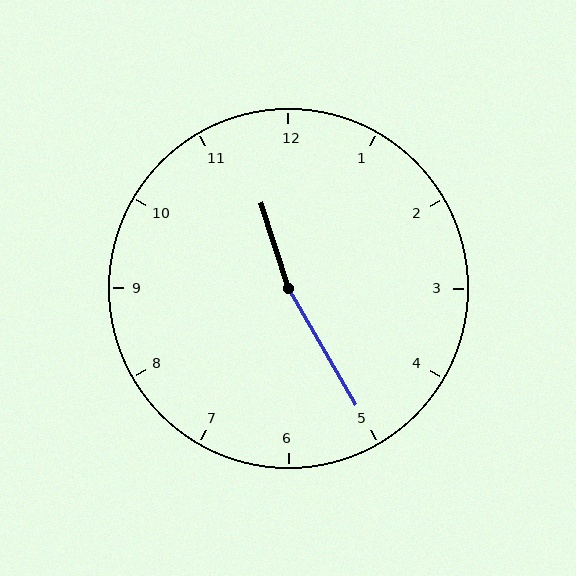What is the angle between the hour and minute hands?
Approximately 168 degrees.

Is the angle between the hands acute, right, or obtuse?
It is obtuse.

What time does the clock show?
11:25.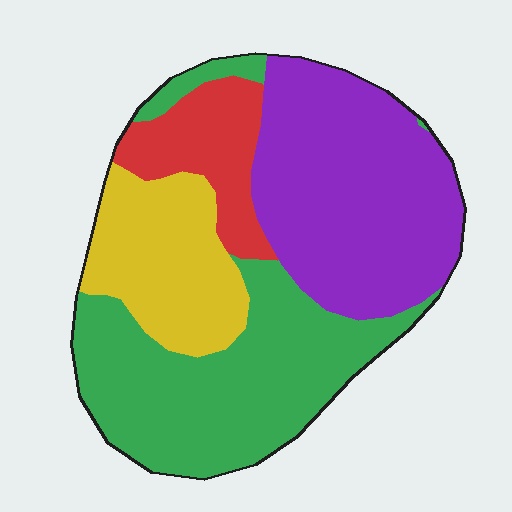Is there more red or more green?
Green.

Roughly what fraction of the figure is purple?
Purple covers 34% of the figure.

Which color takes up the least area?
Red, at roughly 10%.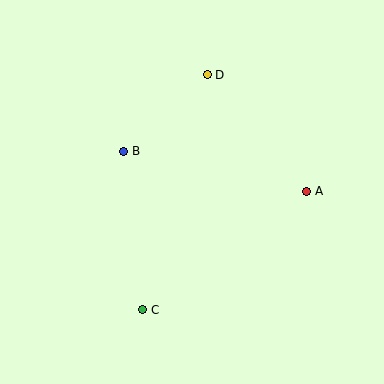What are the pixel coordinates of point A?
Point A is at (307, 191).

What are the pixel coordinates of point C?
Point C is at (143, 310).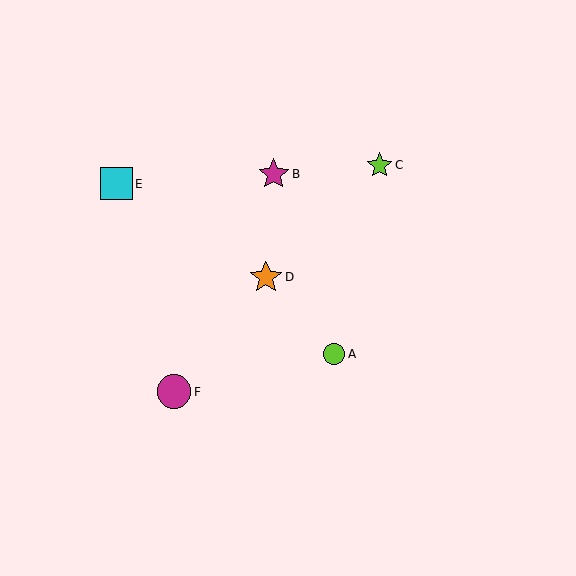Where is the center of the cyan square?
The center of the cyan square is at (116, 184).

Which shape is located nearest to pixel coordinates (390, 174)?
The lime star (labeled C) at (380, 165) is nearest to that location.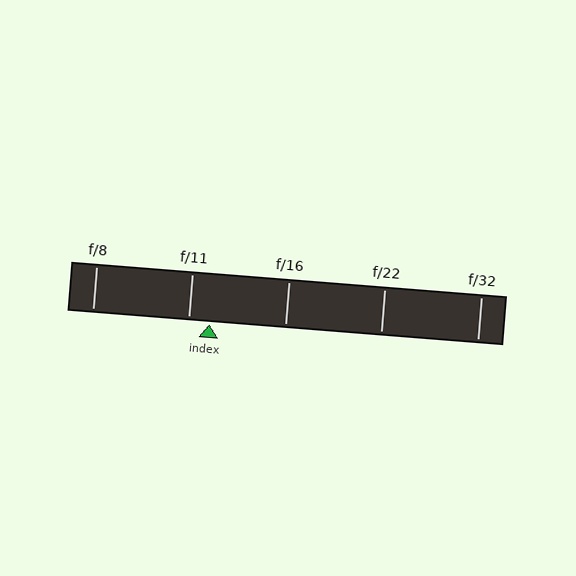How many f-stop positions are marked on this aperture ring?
There are 5 f-stop positions marked.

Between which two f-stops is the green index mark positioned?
The index mark is between f/11 and f/16.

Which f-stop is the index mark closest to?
The index mark is closest to f/11.